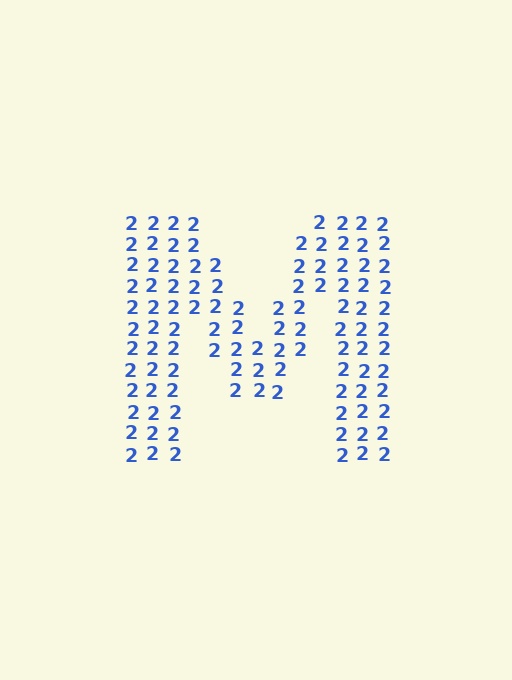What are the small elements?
The small elements are digit 2's.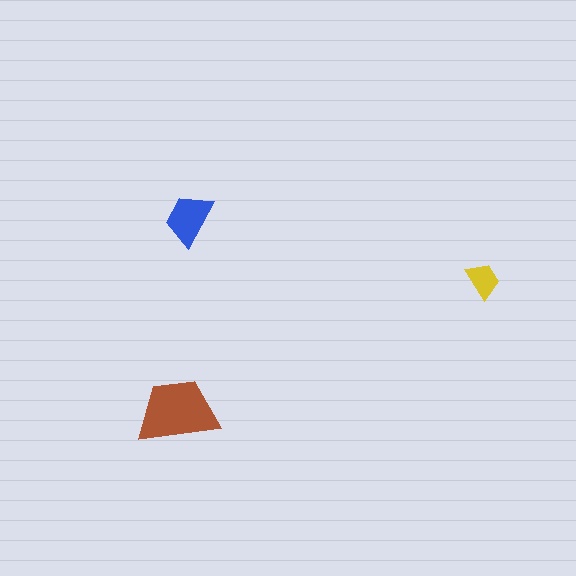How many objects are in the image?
There are 3 objects in the image.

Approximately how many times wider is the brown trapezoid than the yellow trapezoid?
About 2 times wider.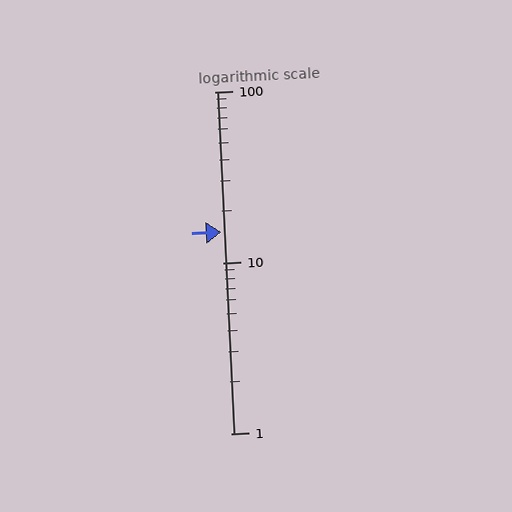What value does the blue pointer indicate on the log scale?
The pointer indicates approximately 15.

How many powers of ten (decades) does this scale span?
The scale spans 2 decades, from 1 to 100.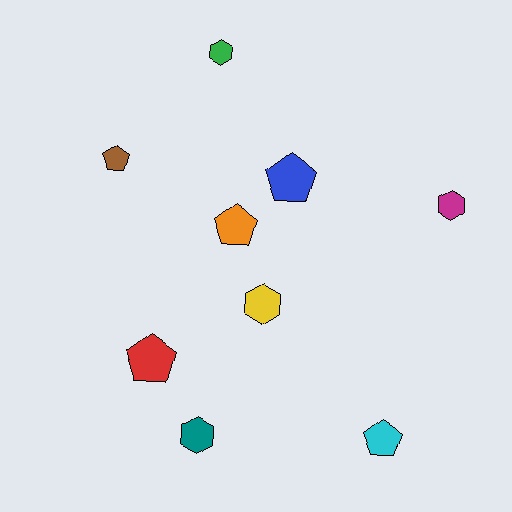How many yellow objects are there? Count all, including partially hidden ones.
There is 1 yellow object.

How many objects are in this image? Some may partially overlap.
There are 9 objects.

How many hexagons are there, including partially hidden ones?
There are 4 hexagons.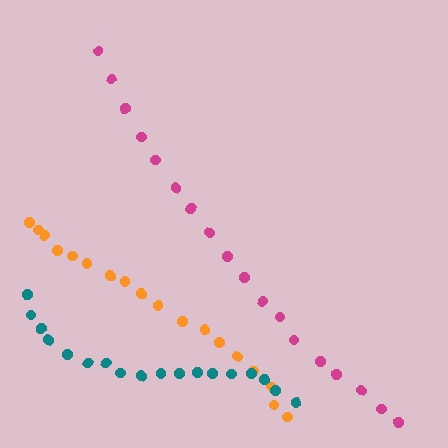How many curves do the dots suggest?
There are 3 distinct paths.